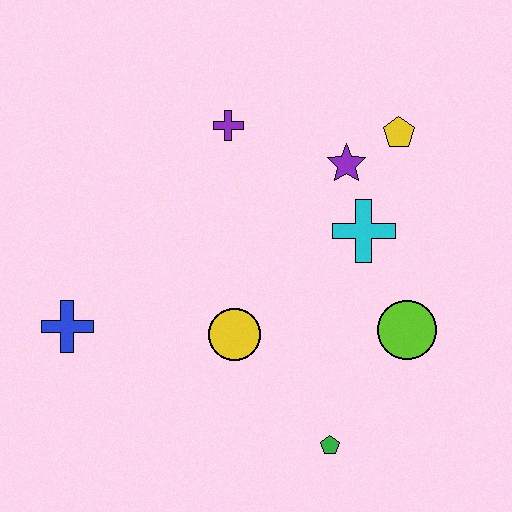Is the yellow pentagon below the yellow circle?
No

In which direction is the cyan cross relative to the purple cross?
The cyan cross is to the right of the purple cross.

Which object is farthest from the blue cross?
The yellow pentagon is farthest from the blue cross.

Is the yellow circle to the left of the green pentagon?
Yes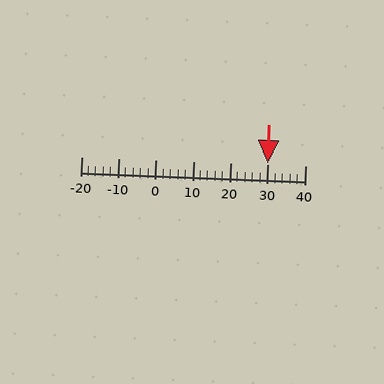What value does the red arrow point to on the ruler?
The red arrow points to approximately 30.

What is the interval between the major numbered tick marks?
The major tick marks are spaced 10 units apart.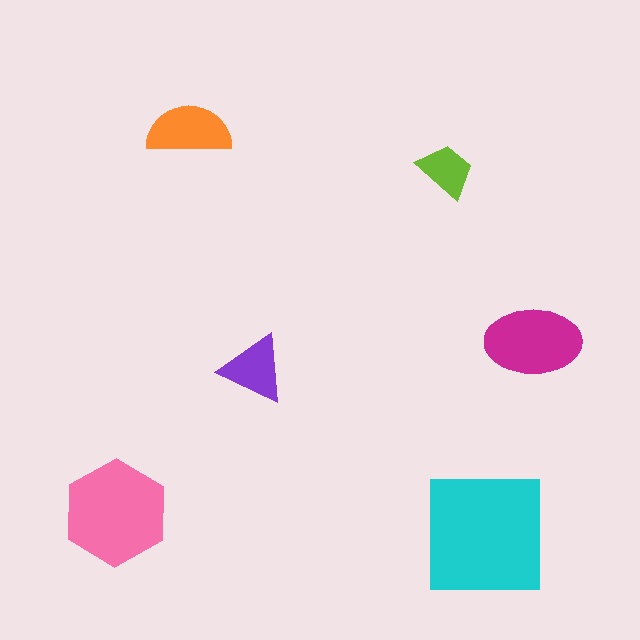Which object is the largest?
The cyan square.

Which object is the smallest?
The lime trapezoid.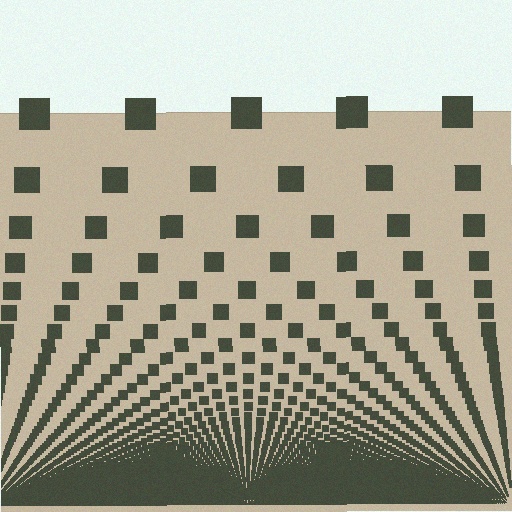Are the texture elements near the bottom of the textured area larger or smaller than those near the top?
Smaller. The gradient is inverted — elements near the bottom are smaller and denser.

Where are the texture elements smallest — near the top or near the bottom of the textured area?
Near the bottom.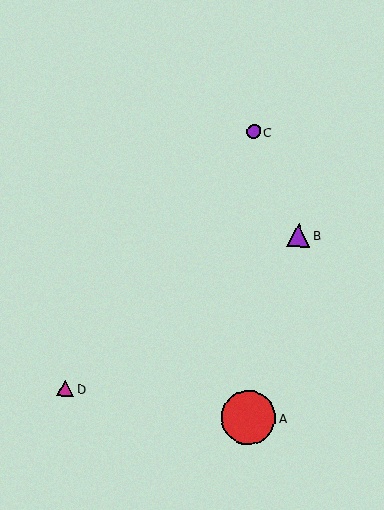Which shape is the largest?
The red circle (labeled A) is the largest.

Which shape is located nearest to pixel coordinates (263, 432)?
The red circle (labeled A) at (249, 417) is nearest to that location.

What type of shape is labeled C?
Shape C is a purple circle.